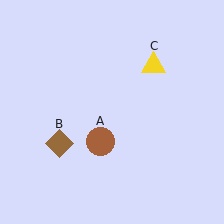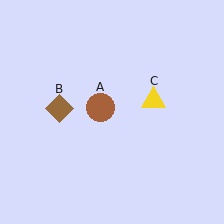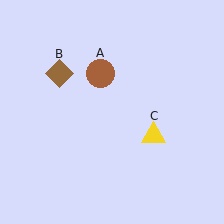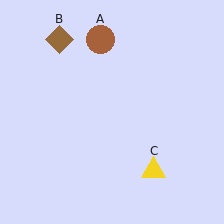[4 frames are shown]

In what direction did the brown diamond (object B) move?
The brown diamond (object B) moved up.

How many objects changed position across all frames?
3 objects changed position: brown circle (object A), brown diamond (object B), yellow triangle (object C).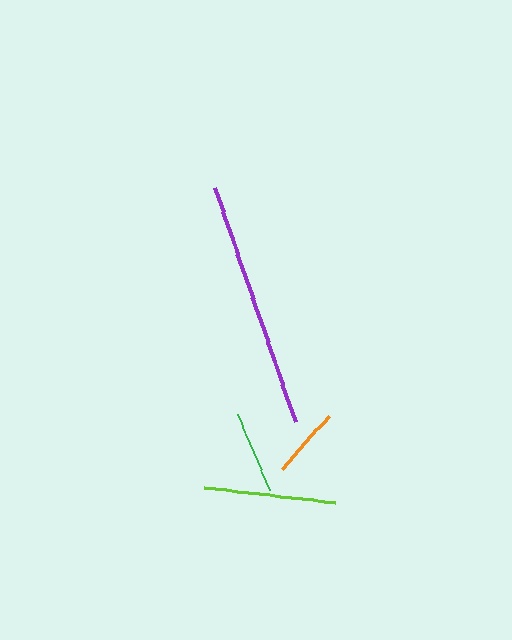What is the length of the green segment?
The green segment is approximately 83 pixels long.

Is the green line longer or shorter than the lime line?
The lime line is longer than the green line.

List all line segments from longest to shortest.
From longest to shortest: purple, lime, green, orange.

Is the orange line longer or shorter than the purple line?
The purple line is longer than the orange line.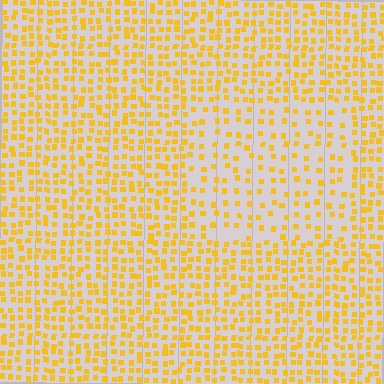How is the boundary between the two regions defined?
The boundary is defined by a change in element density (approximately 1.8x ratio). All elements are the same color, size, and shape.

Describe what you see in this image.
The image contains small yellow elements arranged at two different densities. A rectangle-shaped region is visible where the elements are less densely packed than the surrounding area.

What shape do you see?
I see a rectangle.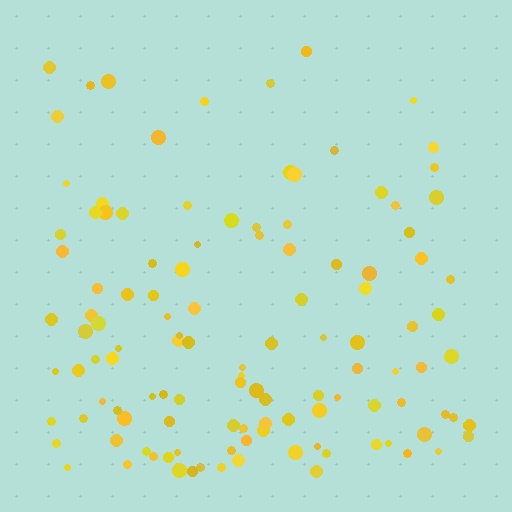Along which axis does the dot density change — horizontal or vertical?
Vertical.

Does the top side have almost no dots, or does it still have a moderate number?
Still a moderate number, just noticeably fewer than the bottom.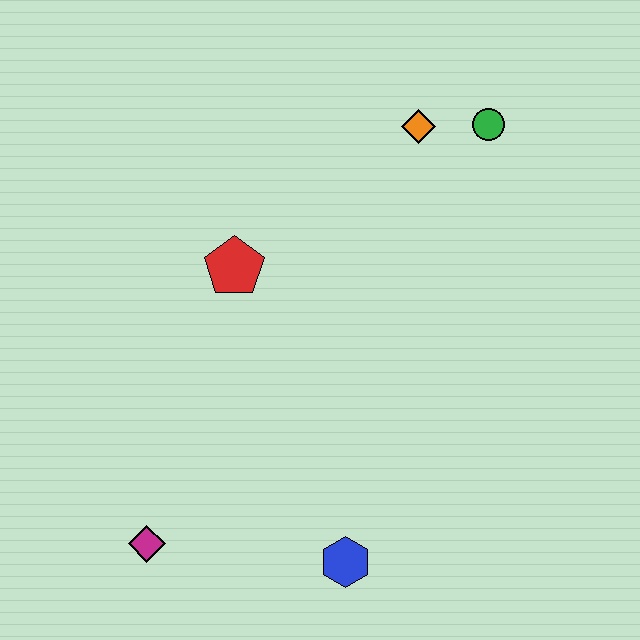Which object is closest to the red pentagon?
The orange diamond is closest to the red pentagon.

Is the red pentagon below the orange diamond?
Yes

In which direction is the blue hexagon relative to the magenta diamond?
The blue hexagon is to the right of the magenta diamond.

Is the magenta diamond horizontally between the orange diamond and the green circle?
No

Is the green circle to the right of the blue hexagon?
Yes